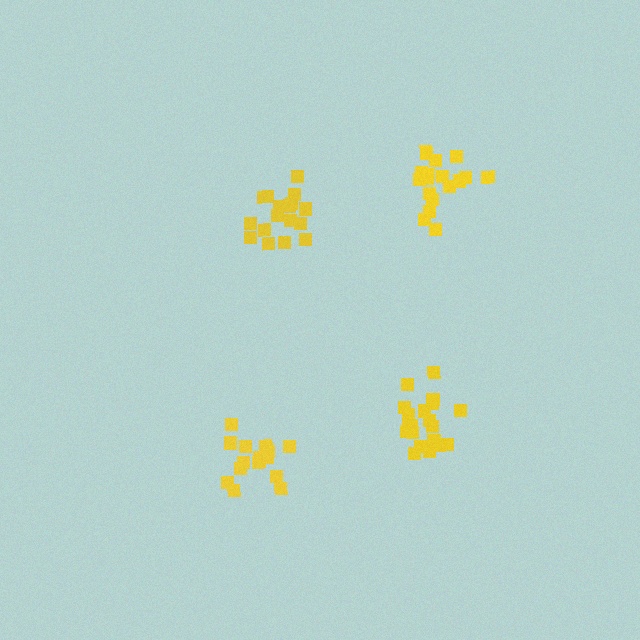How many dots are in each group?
Group 1: 18 dots, Group 2: 20 dots, Group 3: 16 dots, Group 4: 17 dots (71 total).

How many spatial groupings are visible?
There are 4 spatial groupings.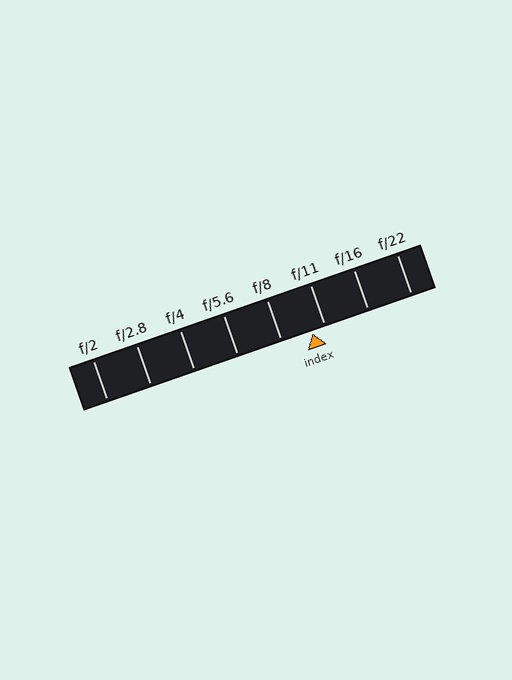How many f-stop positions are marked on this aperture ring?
There are 8 f-stop positions marked.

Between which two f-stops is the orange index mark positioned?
The index mark is between f/8 and f/11.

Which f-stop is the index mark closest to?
The index mark is closest to f/11.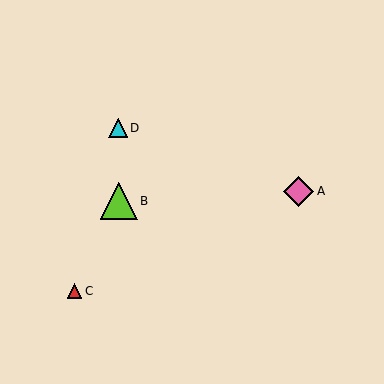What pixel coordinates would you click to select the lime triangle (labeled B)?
Click at (119, 201) to select the lime triangle B.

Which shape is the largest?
The lime triangle (labeled B) is the largest.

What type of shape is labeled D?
Shape D is a cyan triangle.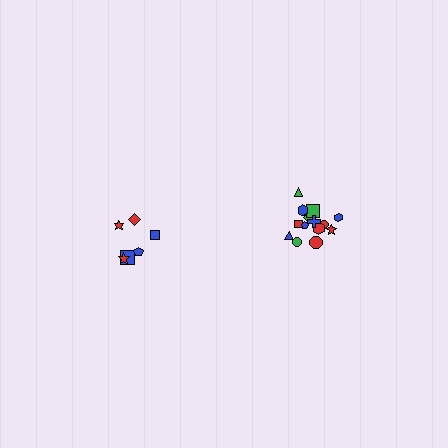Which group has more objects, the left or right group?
The right group.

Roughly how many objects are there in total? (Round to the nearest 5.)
Roughly 20 objects in total.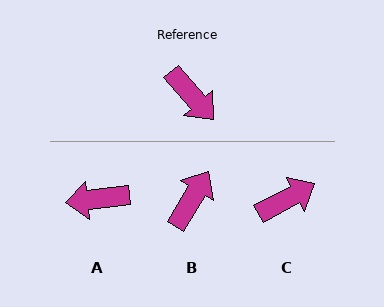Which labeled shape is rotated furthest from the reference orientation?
A, about 124 degrees away.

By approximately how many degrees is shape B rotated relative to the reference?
Approximately 108 degrees counter-clockwise.